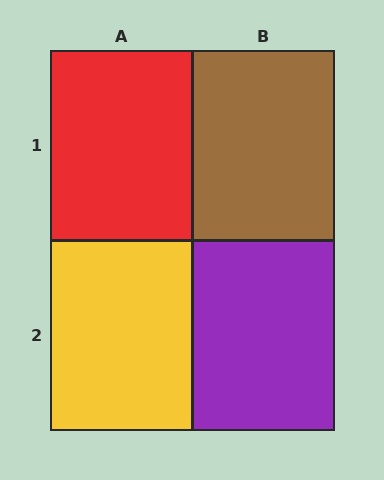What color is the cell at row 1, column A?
Red.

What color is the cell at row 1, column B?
Brown.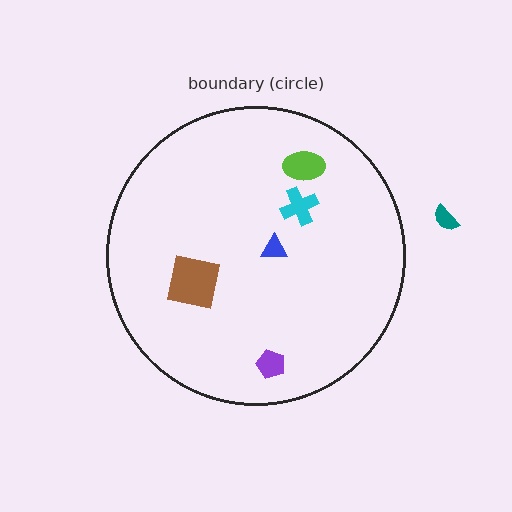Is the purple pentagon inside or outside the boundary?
Inside.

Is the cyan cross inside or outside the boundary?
Inside.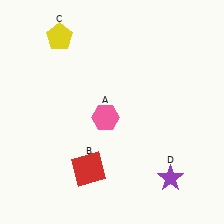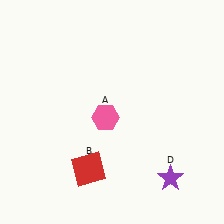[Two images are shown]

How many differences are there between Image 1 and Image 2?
There is 1 difference between the two images.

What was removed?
The yellow pentagon (C) was removed in Image 2.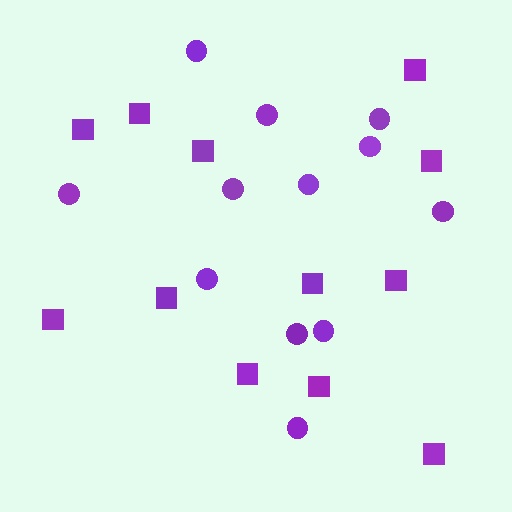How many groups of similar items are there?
There are 2 groups: one group of squares (12) and one group of circles (12).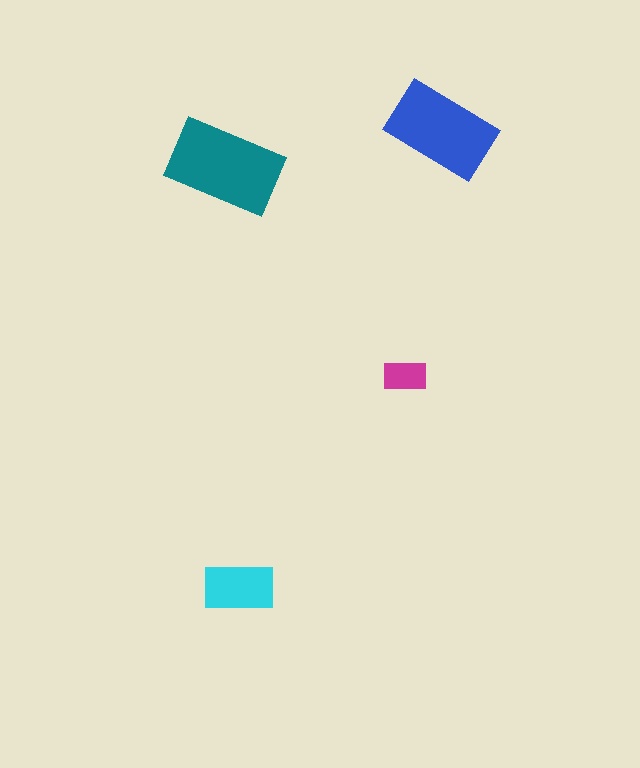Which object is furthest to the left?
The teal rectangle is leftmost.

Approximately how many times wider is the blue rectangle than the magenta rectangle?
About 2.5 times wider.